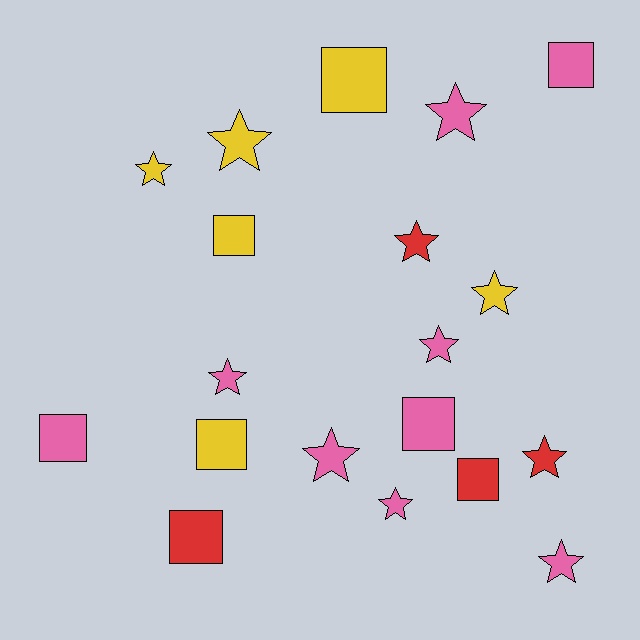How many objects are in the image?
There are 19 objects.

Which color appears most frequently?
Pink, with 9 objects.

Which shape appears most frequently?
Star, with 11 objects.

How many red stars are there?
There are 2 red stars.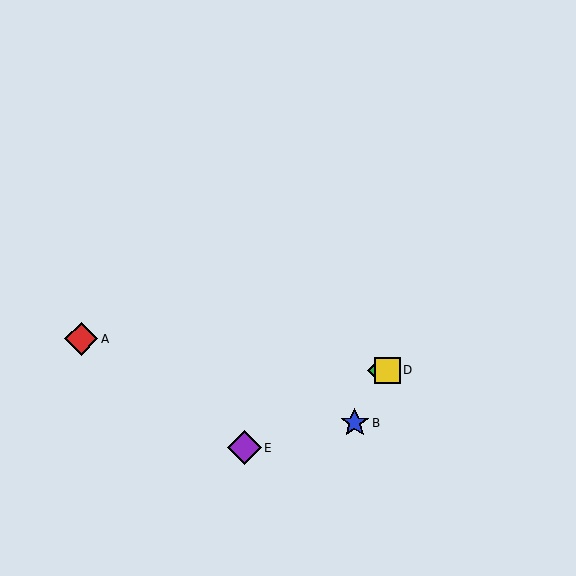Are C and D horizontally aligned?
Yes, both are at y≈370.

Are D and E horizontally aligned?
No, D is at y≈370 and E is at y≈448.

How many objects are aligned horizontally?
2 objects (C, D) are aligned horizontally.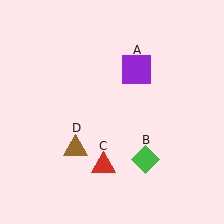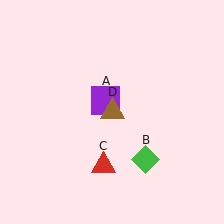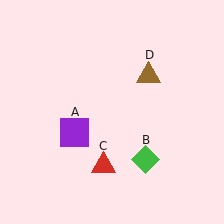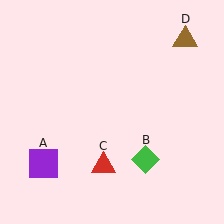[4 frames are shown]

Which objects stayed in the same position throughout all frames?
Green diamond (object B) and red triangle (object C) remained stationary.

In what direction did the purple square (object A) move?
The purple square (object A) moved down and to the left.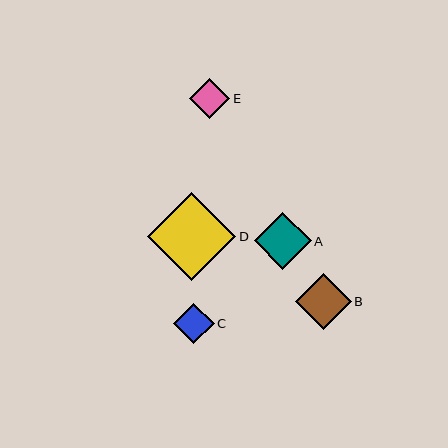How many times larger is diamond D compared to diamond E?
Diamond D is approximately 2.2 times the size of diamond E.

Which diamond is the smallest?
Diamond C is the smallest with a size of approximately 40 pixels.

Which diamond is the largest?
Diamond D is the largest with a size of approximately 88 pixels.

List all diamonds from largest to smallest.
From largest to smallest: D, A, B, E, C.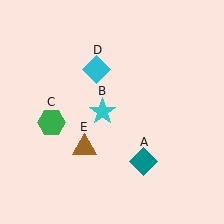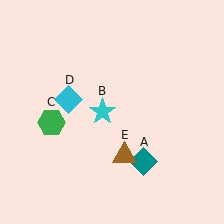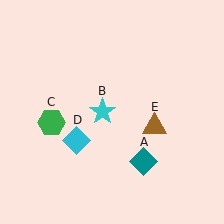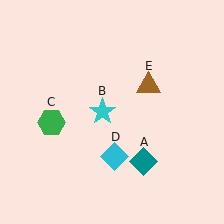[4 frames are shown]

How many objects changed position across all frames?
2 objects changed position: cyan diamond (object D), brown triangle (object E).